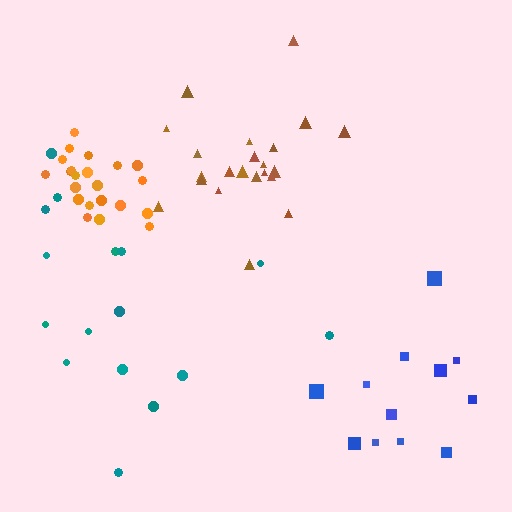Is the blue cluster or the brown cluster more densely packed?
Brown.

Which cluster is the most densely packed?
Orange.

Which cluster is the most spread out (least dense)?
Teal.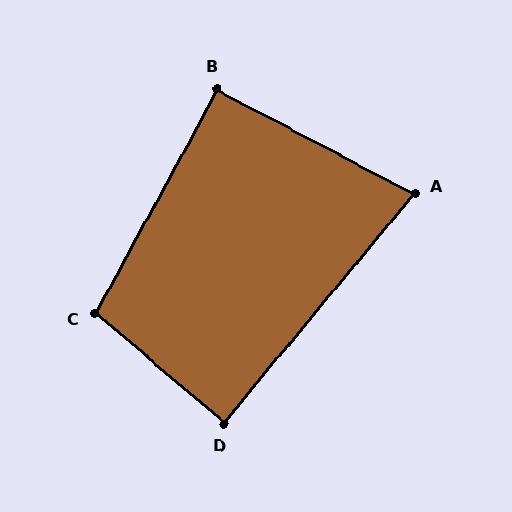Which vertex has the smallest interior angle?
A, at approximately 78 degrees.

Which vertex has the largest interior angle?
C, at approximately 102 degrees.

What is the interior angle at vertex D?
Approximately 89 degrees (approximately right).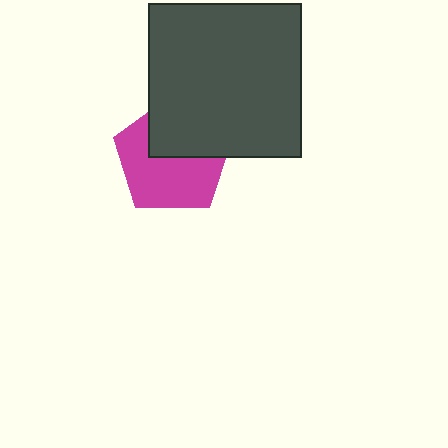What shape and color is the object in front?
The object in front is a dark gray square.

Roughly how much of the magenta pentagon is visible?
About half of it is visible (roughly 60%).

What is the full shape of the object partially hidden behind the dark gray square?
The partially hidden object is a magenta pentagon.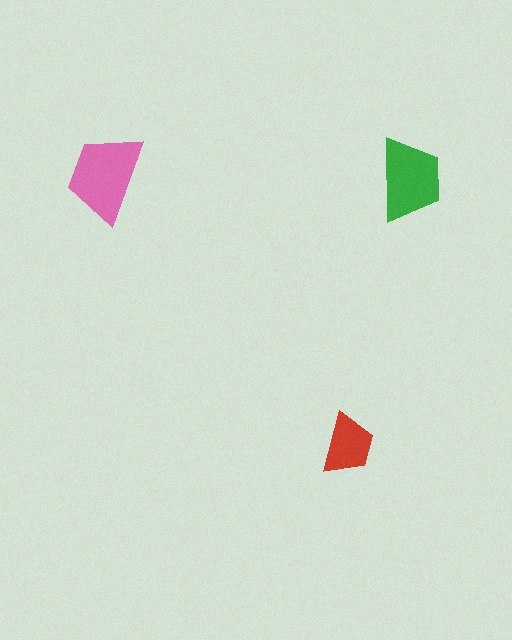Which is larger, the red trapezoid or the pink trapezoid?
The pink one.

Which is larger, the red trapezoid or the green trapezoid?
The green one.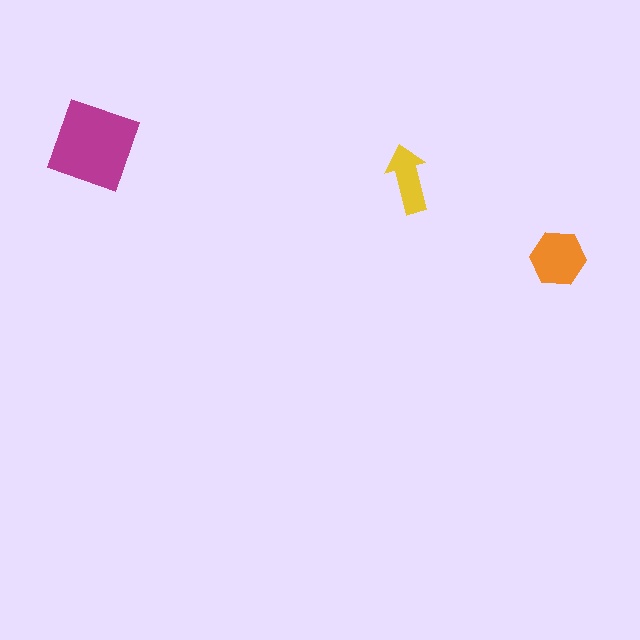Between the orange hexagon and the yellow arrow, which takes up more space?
The orange hexagon.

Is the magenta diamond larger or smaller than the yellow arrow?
Larger.